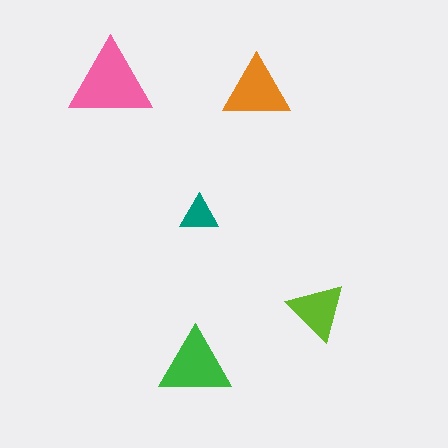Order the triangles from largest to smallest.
the pink one, the green one, the orange one, the lime one, the teal one.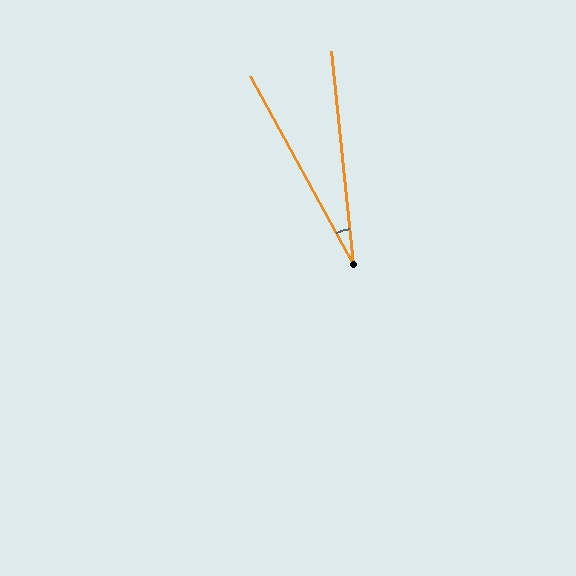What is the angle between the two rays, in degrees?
Approximately 23 degrees.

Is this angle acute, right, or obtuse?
It is acute.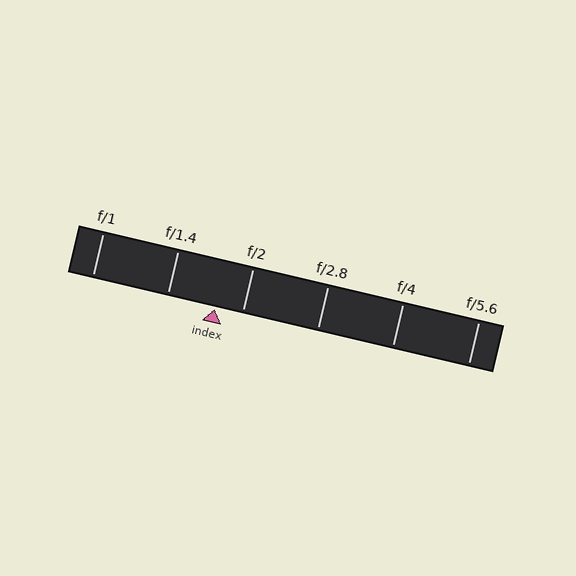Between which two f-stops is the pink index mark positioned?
The index mark is between f/1.4 and f/2.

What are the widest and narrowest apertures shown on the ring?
The widest aperture shown is f/1 and the narrowest is f/5.6.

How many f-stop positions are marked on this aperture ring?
There are 6 f-stop positions marked.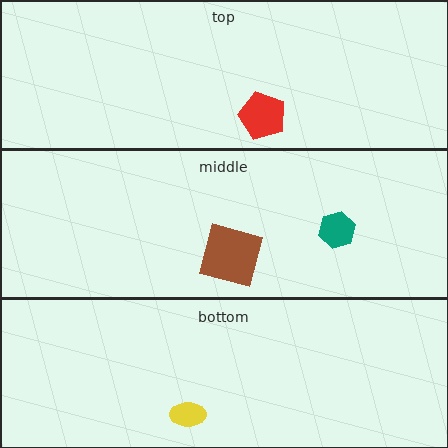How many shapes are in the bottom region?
1.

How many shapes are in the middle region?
2.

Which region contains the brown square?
The middle region.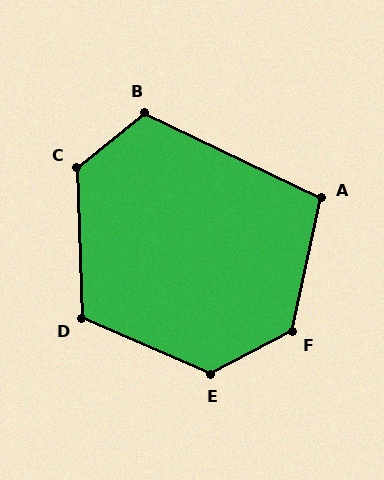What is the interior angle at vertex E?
Approximately 129 degrees (obtuse).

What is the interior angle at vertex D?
Approximately 115 degrees (obtuse).